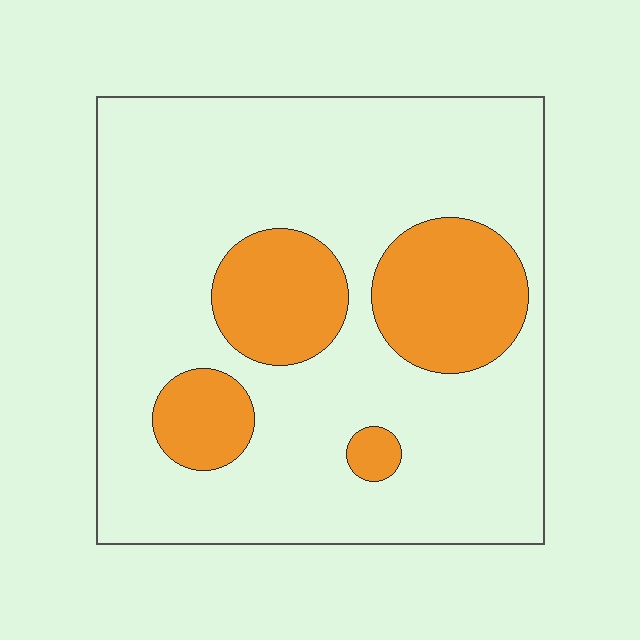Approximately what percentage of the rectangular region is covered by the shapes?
Approximately 20%.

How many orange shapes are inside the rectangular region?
4.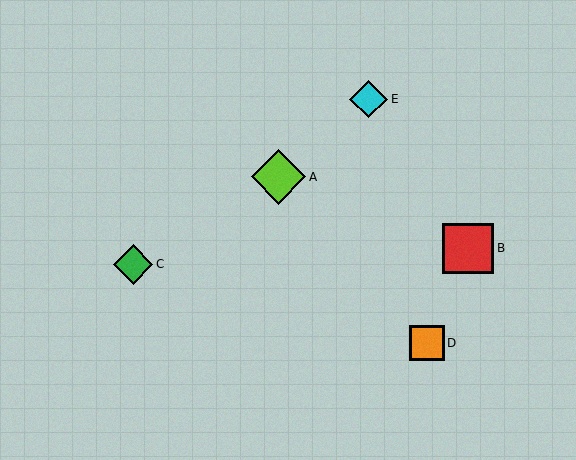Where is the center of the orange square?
The center of the orange square is at (427, 343).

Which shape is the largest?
The lime diamond (labeled A) is the largest.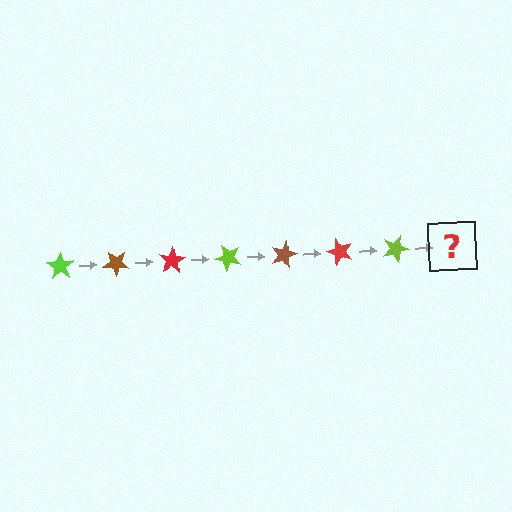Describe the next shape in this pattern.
It should be a brown star, rotated 280 degrees from the start.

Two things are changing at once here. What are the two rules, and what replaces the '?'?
The two rules are that it rotates 40 degrees each step and the color cycles through lime, brown, and red. The '?' should be a brown star, rotated 280 degrees from the start.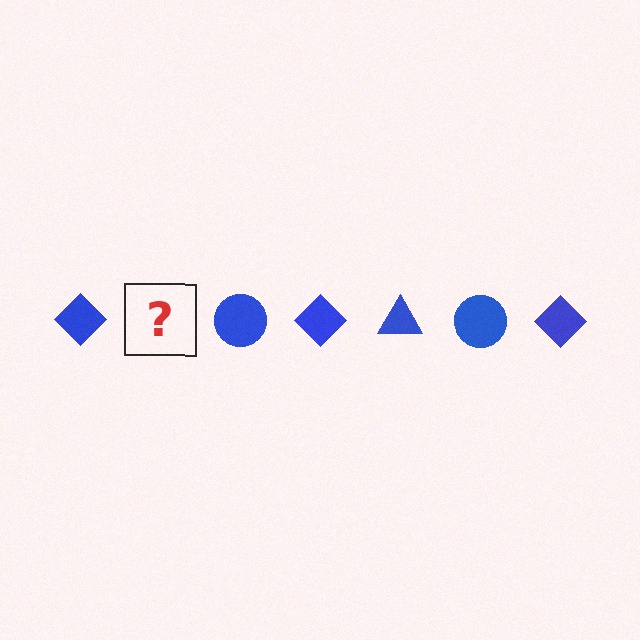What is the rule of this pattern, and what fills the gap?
The rule is that the pattern cycles through diamond, triangle, circle shapes in blue. The gap should be filled with a blue triangle.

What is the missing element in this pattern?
The missing element is a blue triangle.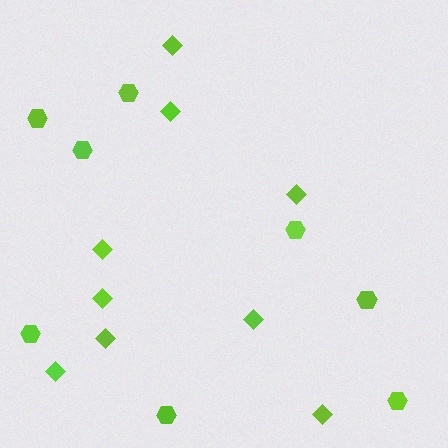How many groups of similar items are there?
There are 2 groups: one group of diamonds (9) and one group of hexagons (8).